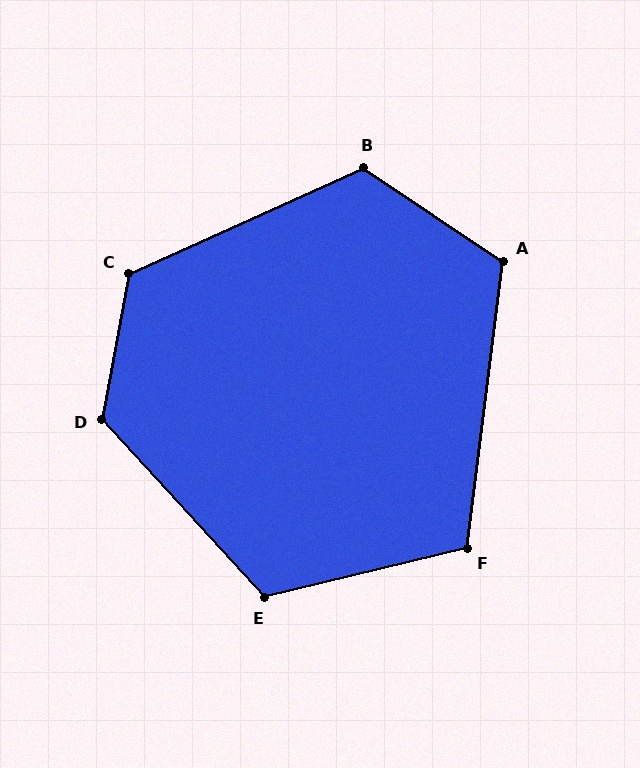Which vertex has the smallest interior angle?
F, at approximately 111 degrees.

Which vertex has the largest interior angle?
D, at approximately 127 degrees.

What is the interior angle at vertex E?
Approximately 119 degrees (obtuse).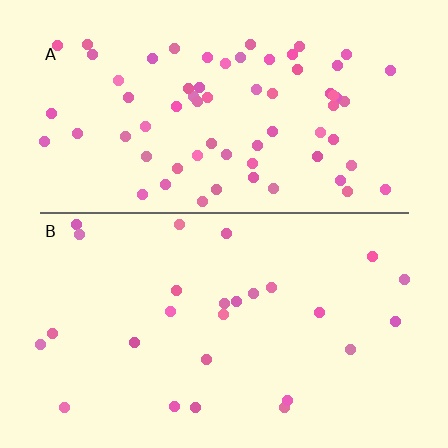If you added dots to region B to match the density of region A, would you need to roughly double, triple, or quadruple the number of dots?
Approximately triple.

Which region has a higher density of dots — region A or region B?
A (the top).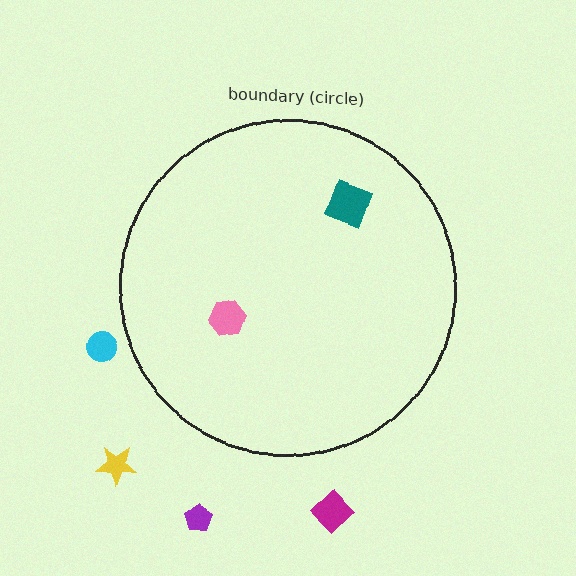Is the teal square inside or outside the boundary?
Inside.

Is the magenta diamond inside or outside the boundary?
Outside.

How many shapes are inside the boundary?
2 inside, 4 outside.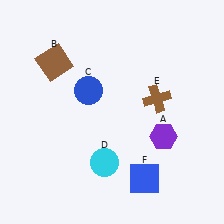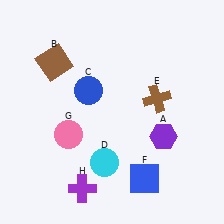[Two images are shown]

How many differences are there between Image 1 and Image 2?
There are 2 differences between the two images.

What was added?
A pink circle (G), a purple cross (H) were added in Image 2.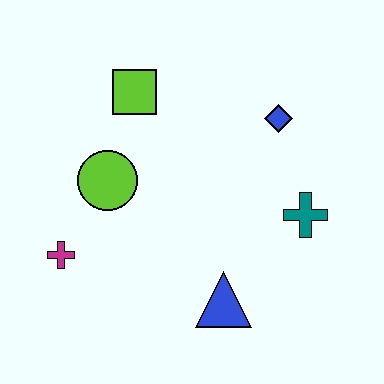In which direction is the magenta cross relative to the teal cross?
The magenta cross is to the left of the teal cross.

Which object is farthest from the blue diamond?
The magenta cross is farthest from the blue diamond.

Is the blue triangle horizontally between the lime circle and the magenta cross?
No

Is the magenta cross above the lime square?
No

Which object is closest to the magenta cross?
The lime circle is closest to the magenta cross.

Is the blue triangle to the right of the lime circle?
Yes